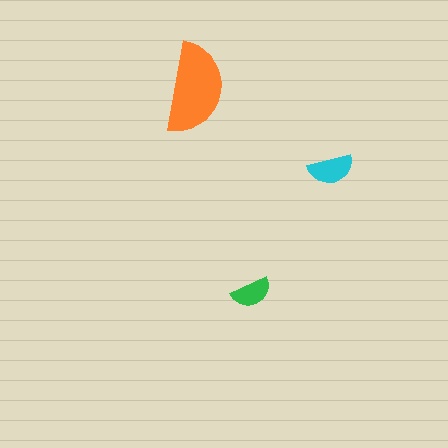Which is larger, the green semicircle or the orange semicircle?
The orange one.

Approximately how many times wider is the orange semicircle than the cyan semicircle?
About 2 times wider.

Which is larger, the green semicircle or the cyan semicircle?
The cyan one.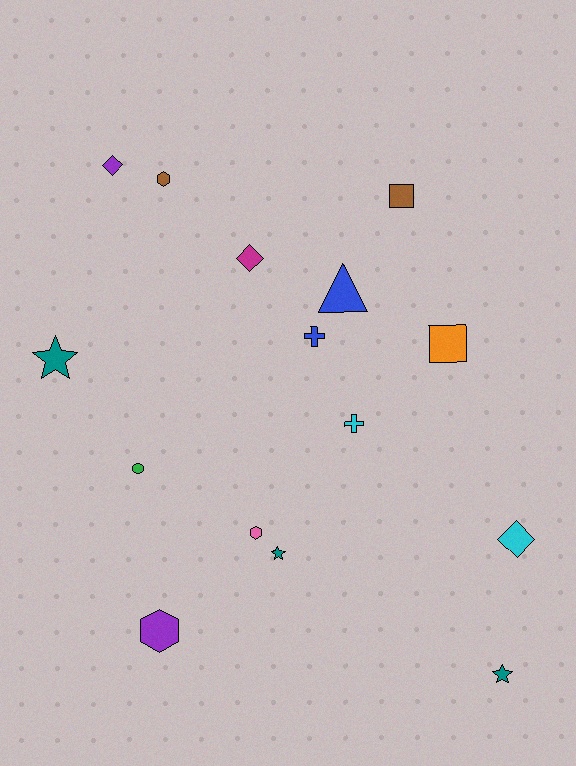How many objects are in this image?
There are 15 objects.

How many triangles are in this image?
There is 1 triangle.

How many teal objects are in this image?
There are 3 teal objects.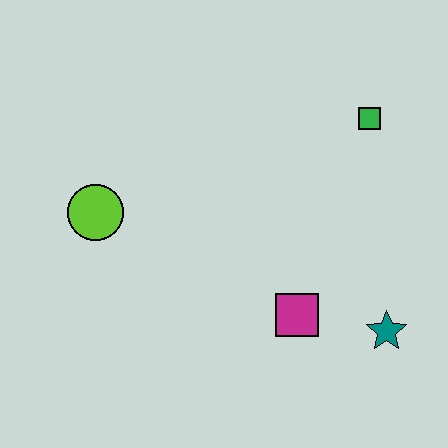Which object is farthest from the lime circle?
The teal star is farthest from the lime circle.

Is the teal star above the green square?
No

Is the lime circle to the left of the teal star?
Yes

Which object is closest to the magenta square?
The teal star is closest to the magenta square.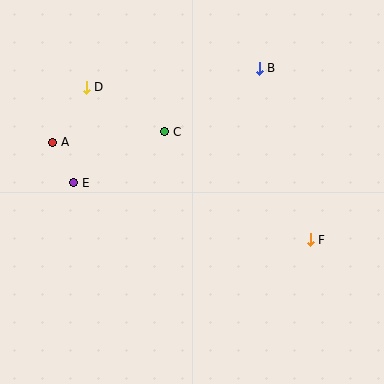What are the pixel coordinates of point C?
Point C is at (165, 132).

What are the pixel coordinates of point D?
Point D is at (86, 87).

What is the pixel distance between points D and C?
The distance between D and C is 90 pixels.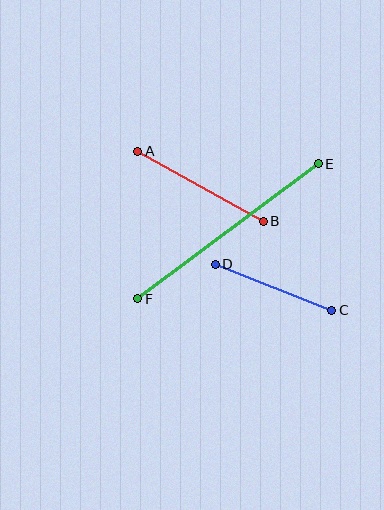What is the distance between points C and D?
The distance is approximately 125 pixels.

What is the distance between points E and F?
The distance is approximately 225 pixels.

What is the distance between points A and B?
The distance is approximately 143 pixels.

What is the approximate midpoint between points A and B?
The midpoint is at approximately (200, 186) pixels.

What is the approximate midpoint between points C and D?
The midpoint is at approximately (274, 287) pixels.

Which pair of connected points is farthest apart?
Points E and F are farthest apart.